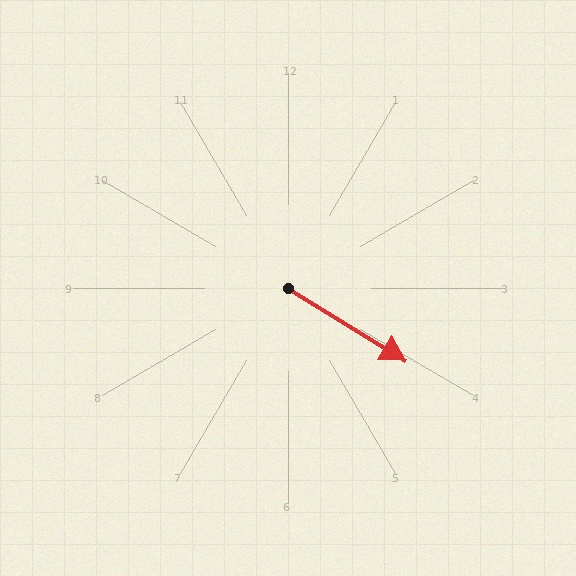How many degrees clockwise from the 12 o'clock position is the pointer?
Approximately 122 degrees.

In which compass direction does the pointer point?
Southeast.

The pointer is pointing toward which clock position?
Roughly 4 o'clock.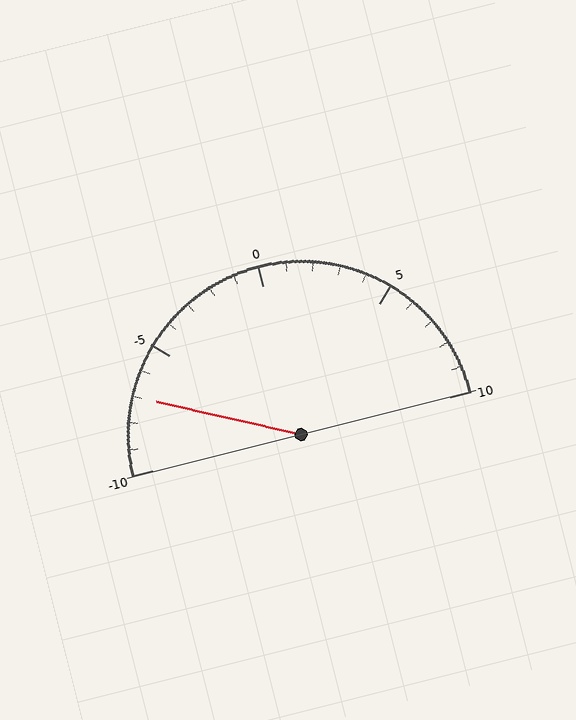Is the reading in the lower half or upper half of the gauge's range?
The reading is in the lower half of the range (-10 to 10).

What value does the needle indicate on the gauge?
The needle indicates approximately -7.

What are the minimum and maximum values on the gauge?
The gauge ranges from -10 to 10.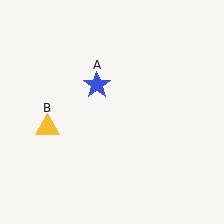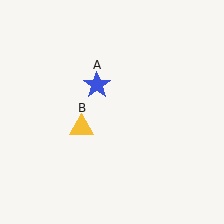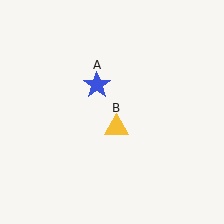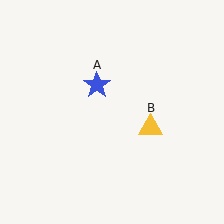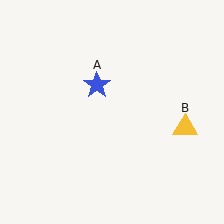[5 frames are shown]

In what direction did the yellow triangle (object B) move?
The yellow triangle (object B) moved right.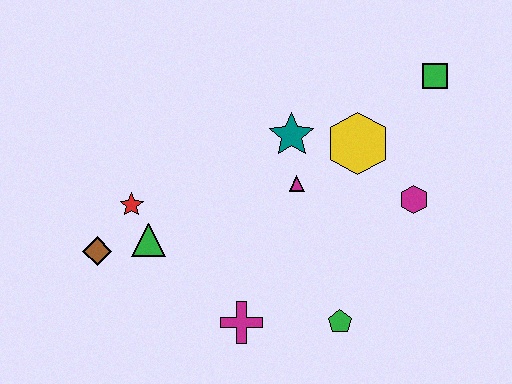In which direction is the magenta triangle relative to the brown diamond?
The magenta triangle is to the right of the brown diamond.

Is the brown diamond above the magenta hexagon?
No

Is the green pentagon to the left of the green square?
Yes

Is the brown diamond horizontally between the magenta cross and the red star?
No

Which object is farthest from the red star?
The green square is farthest from the red star.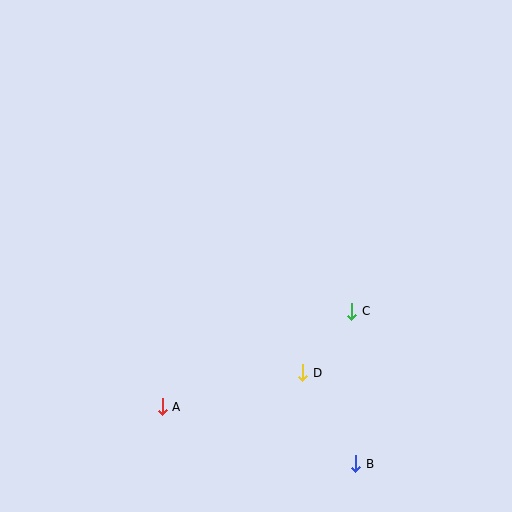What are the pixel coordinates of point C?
Point C is at (352, 311).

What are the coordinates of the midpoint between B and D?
The midpoint between B and D is at (329, 418).